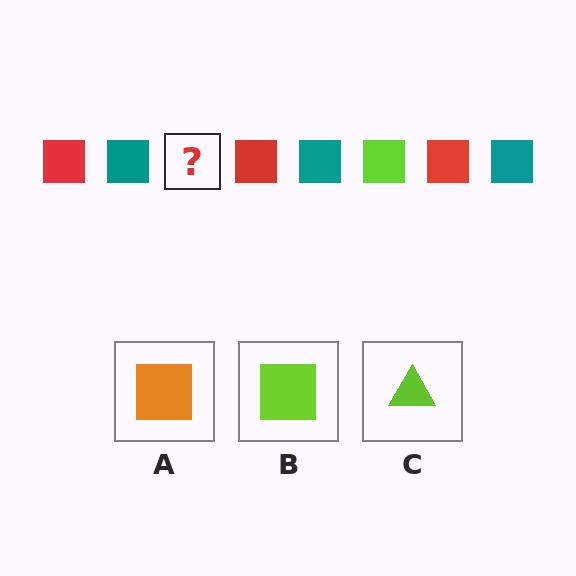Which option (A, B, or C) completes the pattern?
B.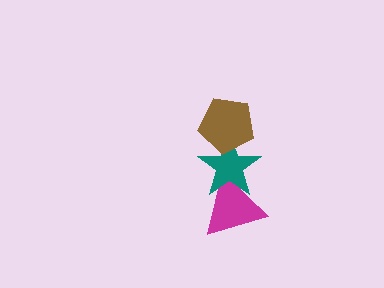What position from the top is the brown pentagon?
The brown pentagon is 1st from the top.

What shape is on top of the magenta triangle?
The teal star is on top of the magenta triangle.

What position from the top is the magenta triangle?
The magenta triangle is 3rd from the top.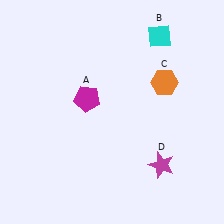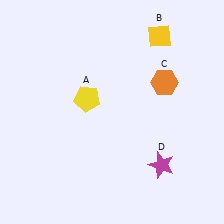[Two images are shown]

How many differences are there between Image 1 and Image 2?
There are 2 differences between the two images.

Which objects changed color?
A changed from magenta to yellow. B changed from cyan to yellow.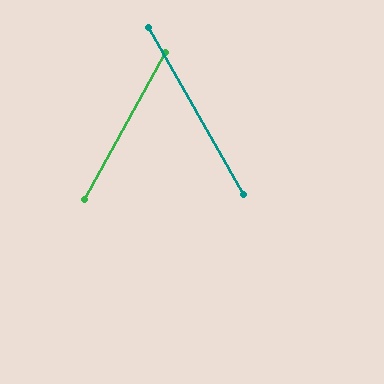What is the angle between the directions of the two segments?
Approximately 58 degrees.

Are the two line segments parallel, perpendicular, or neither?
Neither parallel nor perpendicular — they differ by about 58°.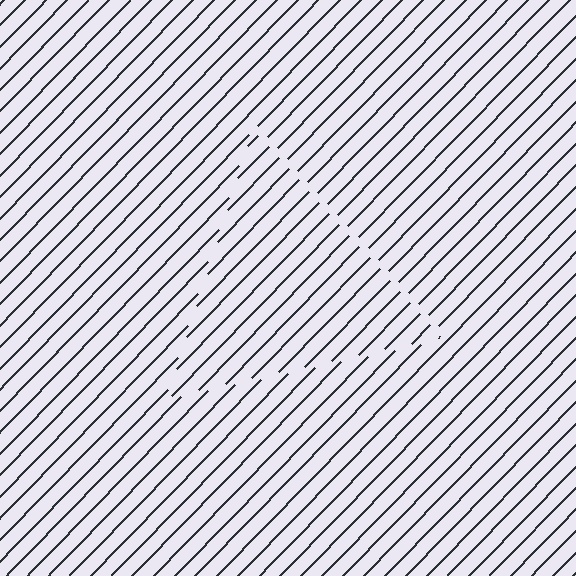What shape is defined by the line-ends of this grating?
An illusory triangle. The interior of the shape contains the same grating, shifted by half a period — the contour is defined by the phase discontinuity where line-ends from the inner and outer gratings abut.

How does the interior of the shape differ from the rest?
The interior of the shape contains the same grating, shifted by half a period — the contour is defined by the phase discontinuity where line-ends from the inner and outer gratings abut.